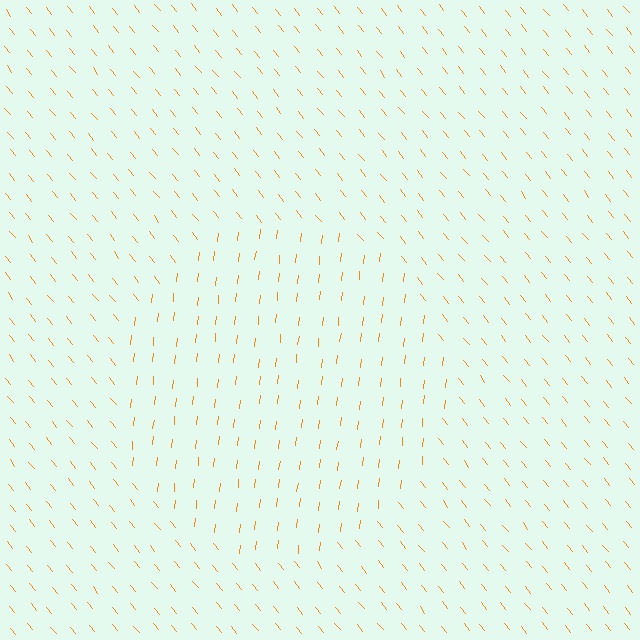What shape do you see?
I see a circle.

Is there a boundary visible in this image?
Yes, there is a texture boundary formed by a change in line orientation.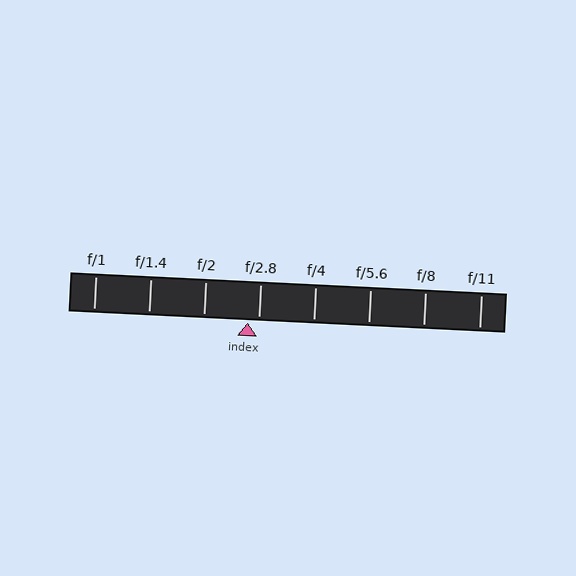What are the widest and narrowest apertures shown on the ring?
The widest aperture shown is f/1 and the narrowest is f/11.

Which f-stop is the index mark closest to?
The index mark is closest to f/2.8.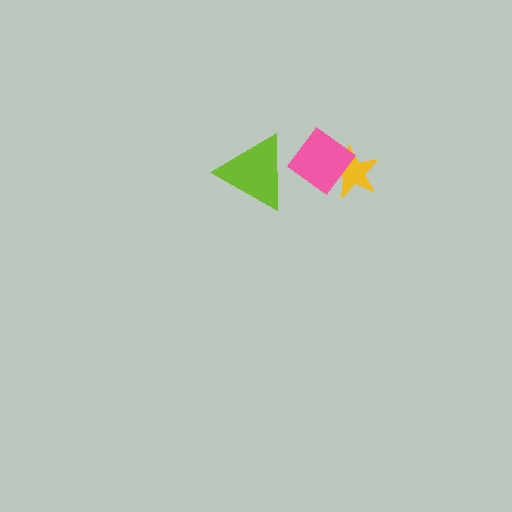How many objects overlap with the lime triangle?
1 object overlaps with the lime triangle.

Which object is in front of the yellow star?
The pink diamond is in front of the yellow star.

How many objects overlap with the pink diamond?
2 objects overlap with the pink diamond.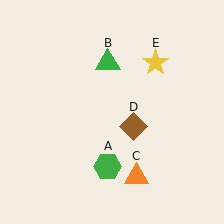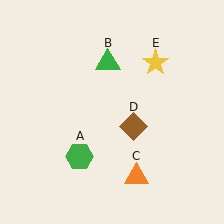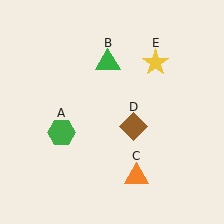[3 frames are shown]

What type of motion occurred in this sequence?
The green hexagon (object A) rotated clockwise around the center of the scene.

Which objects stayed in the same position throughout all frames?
Green triangle (object B) and orange triangle (object C) and brown diamond (object D) and yellow star (object E) remained stationary.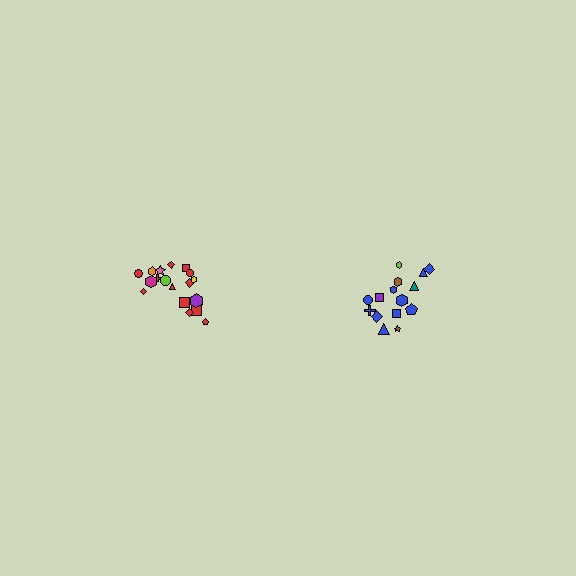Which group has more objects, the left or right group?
The left group.